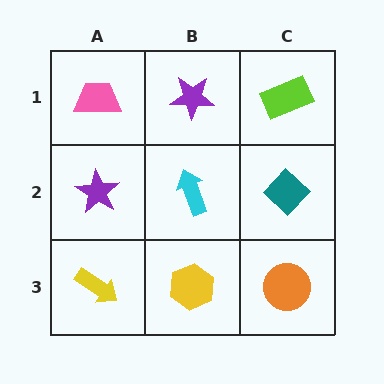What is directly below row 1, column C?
A teal diamond.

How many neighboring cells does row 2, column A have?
3.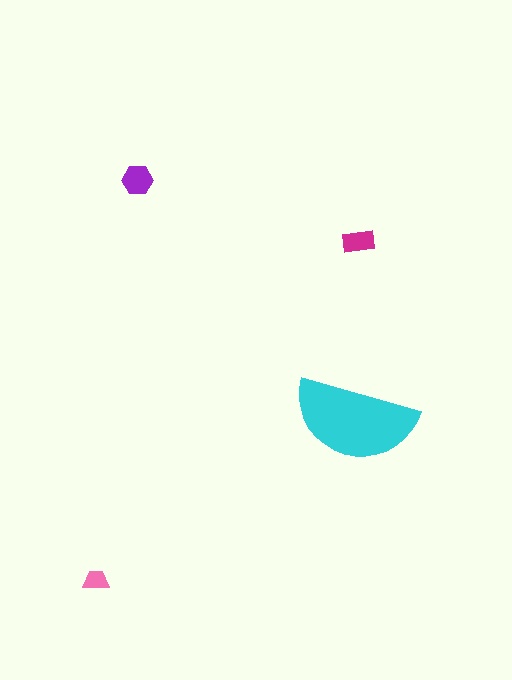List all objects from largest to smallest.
The cyan semicircle, the purple hexagon, the magenta rectangle, the pink trapezoid.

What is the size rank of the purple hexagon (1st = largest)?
2nd.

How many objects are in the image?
There are 4 objects in the image.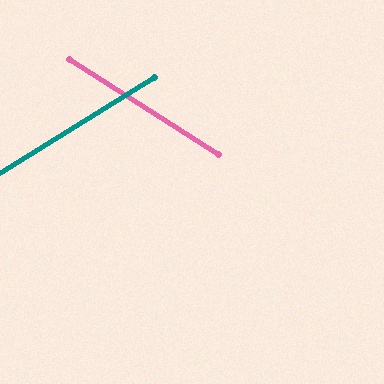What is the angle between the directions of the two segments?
Approximately 64 degrees.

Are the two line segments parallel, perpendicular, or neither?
Neither parallel nor perpendicular — they differ by about 64°.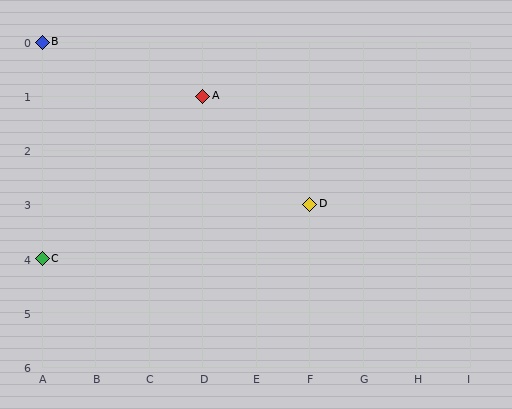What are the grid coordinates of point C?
Point C is at grid coordinates (A, 4).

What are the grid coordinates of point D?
Point D is at grid coordinates (F, 3).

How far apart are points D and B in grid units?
Points D and B are 5 columns and 3 rows apart (about 5.8 grid units diagonally).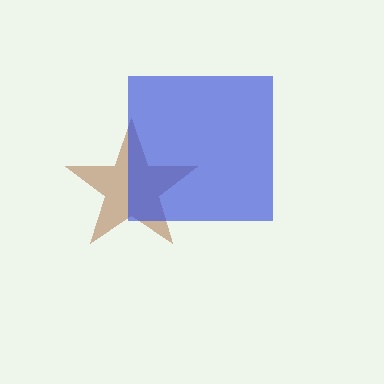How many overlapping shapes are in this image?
There are 2 overlapping shapes in the image.